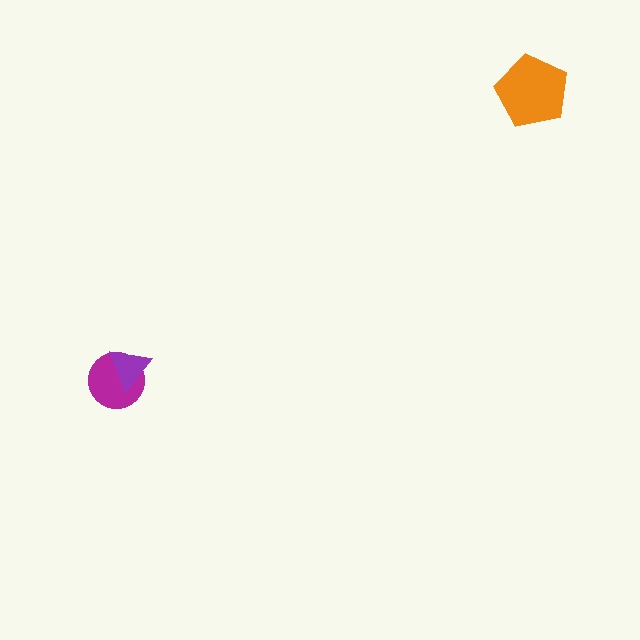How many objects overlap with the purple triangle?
1 object overlaps with the purple triangle.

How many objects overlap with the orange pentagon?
0 objects overlap with the orange pentagon.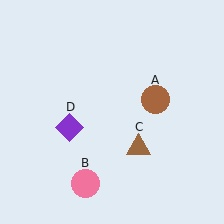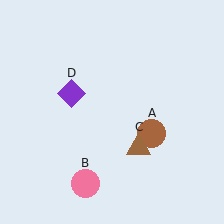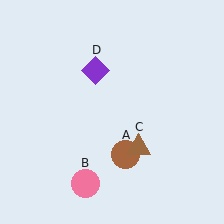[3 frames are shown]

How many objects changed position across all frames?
2 objects changed position: brown circle (object A), purple diamond (object D).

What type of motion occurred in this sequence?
The brown circle (object A), purple diamond (object D) rotated clockwise around the center of the scene.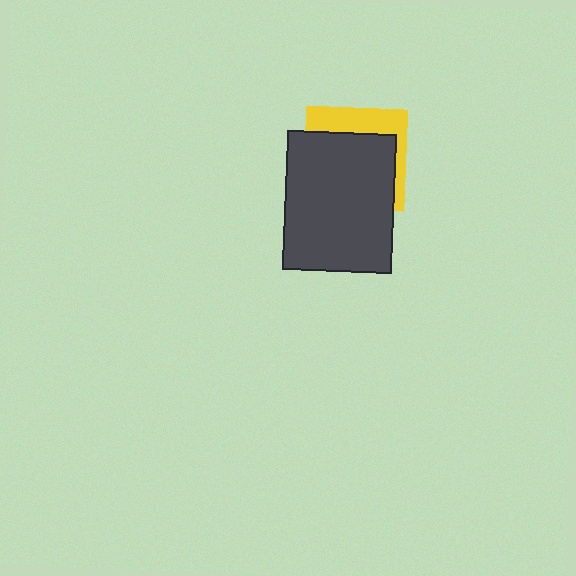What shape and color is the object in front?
The object in front is a dark gray rectangle.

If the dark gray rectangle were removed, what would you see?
You would see the complete yellow square.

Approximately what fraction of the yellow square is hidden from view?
Roughly 69% of the yellow square is hidden behind the dark gray rectangle.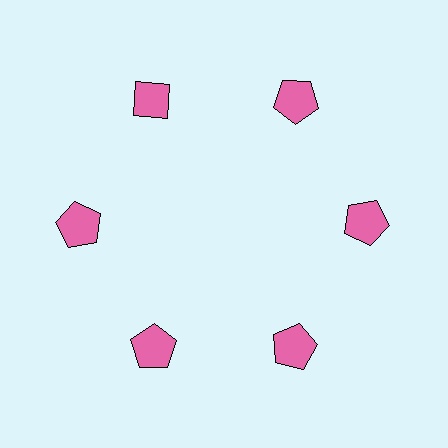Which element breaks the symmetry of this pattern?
The pink diamond at roughly the 11 o'clock position breaks the symmetry. All other shapes are pink pentagons.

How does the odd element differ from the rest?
It has a different shape: diamond instead of pentagon.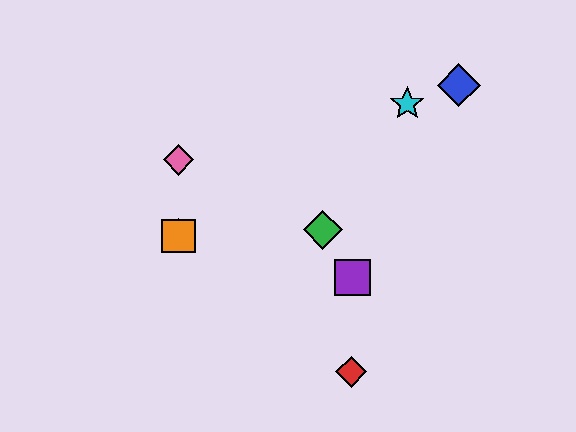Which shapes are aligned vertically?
The yellow triangle, the orange square, the pink diamond are aligned vertically.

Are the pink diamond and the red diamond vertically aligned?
No, the pink diamond is at x≈179 and the red diamond is at x≈351.